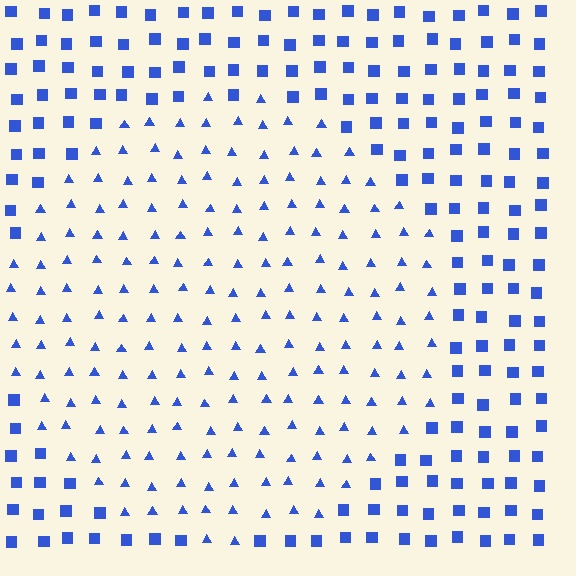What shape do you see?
I see a circle.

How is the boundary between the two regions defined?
The boundary is defined by a change in element shape: triangles inside vs. squares outside. All elements share the same color and spacing.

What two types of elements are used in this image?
The image uses triangles inside the circle region and squares outside it.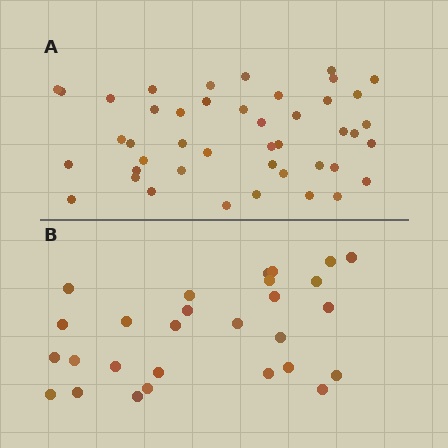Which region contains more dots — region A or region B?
Region A (the top region) has more dots.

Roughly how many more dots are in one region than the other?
Region A has approximately 15 more dots than region B.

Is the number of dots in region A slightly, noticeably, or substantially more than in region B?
Region A has substantially more. The ratio is roughly 1.6 to 1.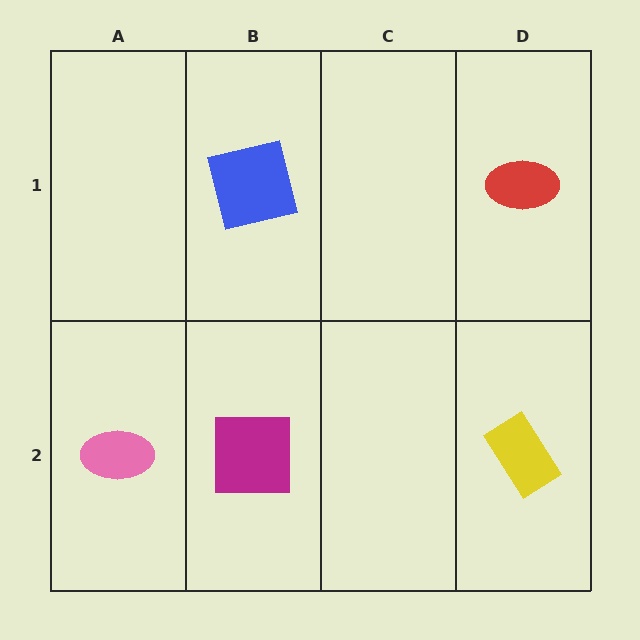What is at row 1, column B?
A blue square.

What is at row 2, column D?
A yellow rectangle.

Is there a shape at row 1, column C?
No, that cell is empty.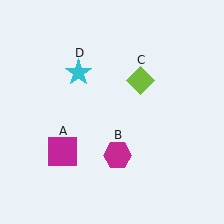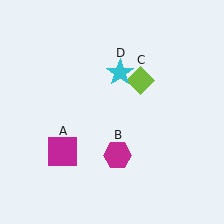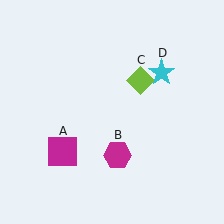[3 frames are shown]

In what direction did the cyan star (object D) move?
The cyan star (object D) moved right.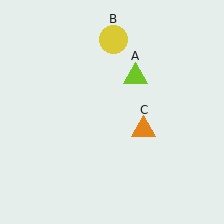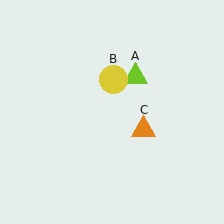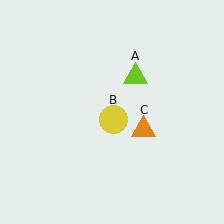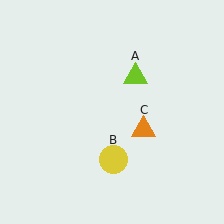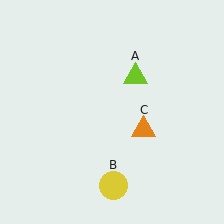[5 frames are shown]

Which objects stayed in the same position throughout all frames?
Lime triangle (object A) and orange triangle (object C) remained stationary.